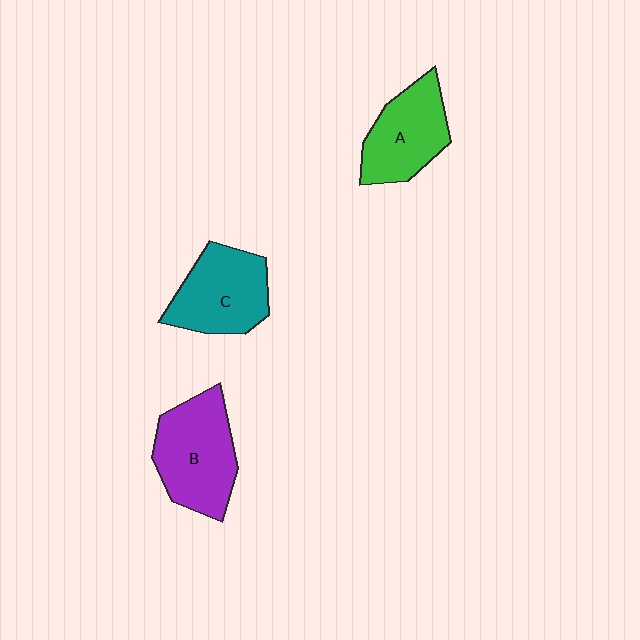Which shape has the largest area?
Shape B (purple).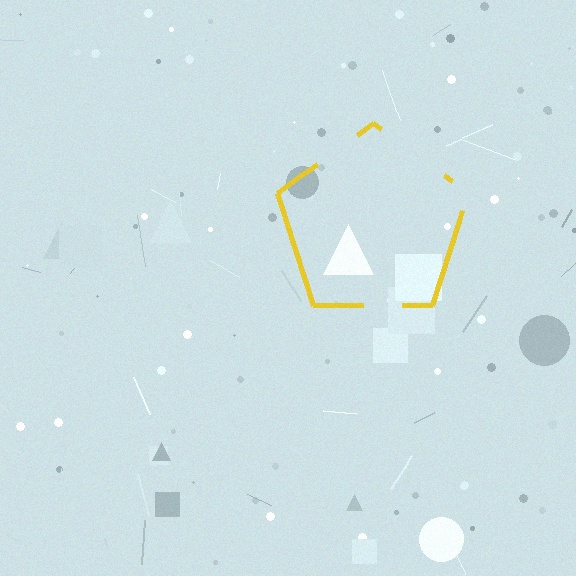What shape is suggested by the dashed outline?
The dashed outline suggests a pentagon.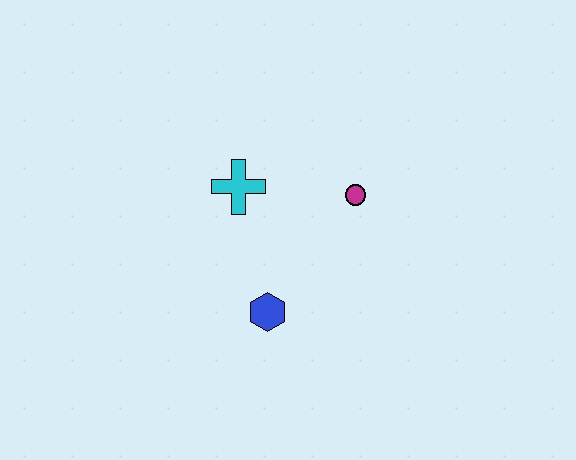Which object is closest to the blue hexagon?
The cyan cross is closest to the blue hexagon.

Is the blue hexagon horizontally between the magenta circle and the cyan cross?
Yes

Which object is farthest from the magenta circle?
The blue hexagon is farthest from the magenta circle.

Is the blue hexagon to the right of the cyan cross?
Yes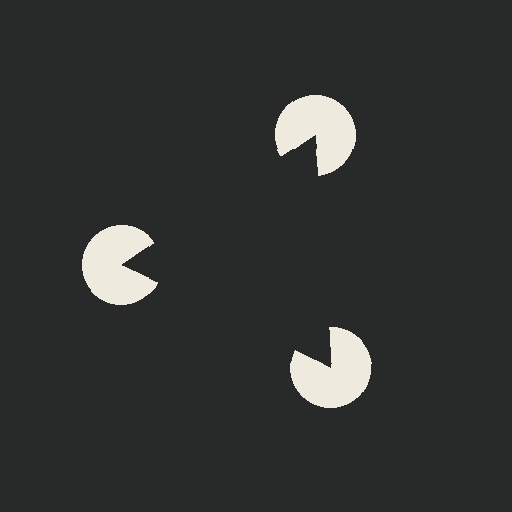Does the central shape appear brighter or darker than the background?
It typically appears slightly darker than the background, even though no actual brightness change is drawn.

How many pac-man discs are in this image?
There are 3 — one at each vertex of the illusory triangle.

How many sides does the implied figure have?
3 sides.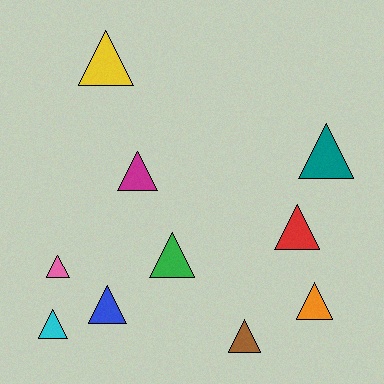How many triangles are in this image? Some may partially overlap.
There are 10 triangles.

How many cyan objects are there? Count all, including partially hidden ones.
There is 1 cyan object.